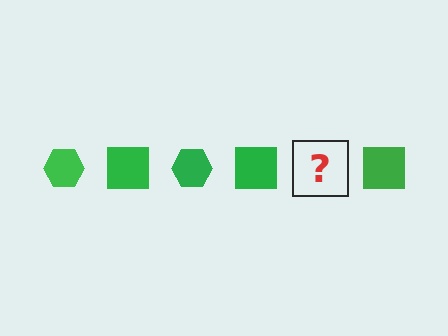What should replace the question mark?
The question mark should be replaced with a green hexagon.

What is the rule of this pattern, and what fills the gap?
The rule is that the pattern cycles through hexagon, square shapes in green. The gap should be filled with a green hexagon.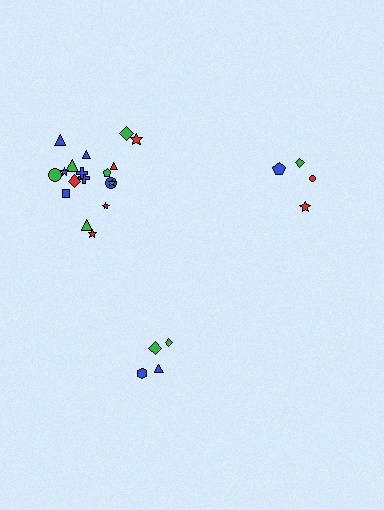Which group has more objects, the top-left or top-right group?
The top-left group.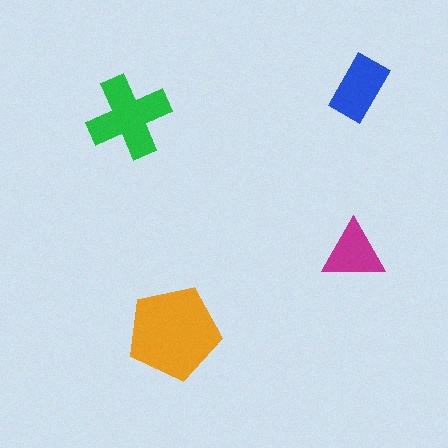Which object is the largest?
The orange pentagon.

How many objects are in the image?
There are 4 objects in the image.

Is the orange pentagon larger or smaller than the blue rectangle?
Larger.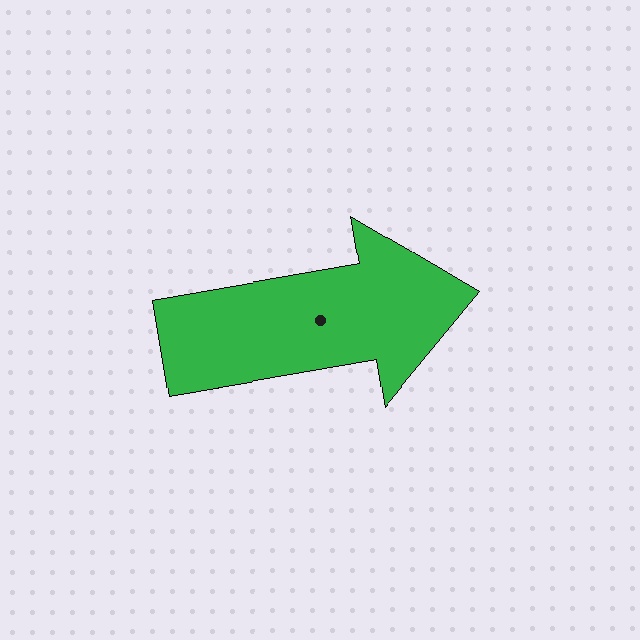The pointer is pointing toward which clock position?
Roughly 3 o'clock.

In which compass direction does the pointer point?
East.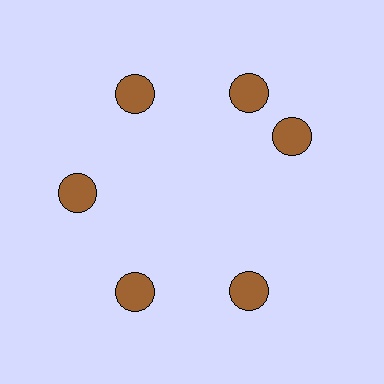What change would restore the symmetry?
The symmetry would be restored by rotating it back into even spacing with its neighbors so that all 6 circles sit at equal angles and equal distance from the center.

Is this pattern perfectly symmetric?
No. The 6 brown circles are arranged in a ring, but one element near the 3 o'clock position is rotated out of alignment along the ring, breaking the 6-fold rotational symmetry.